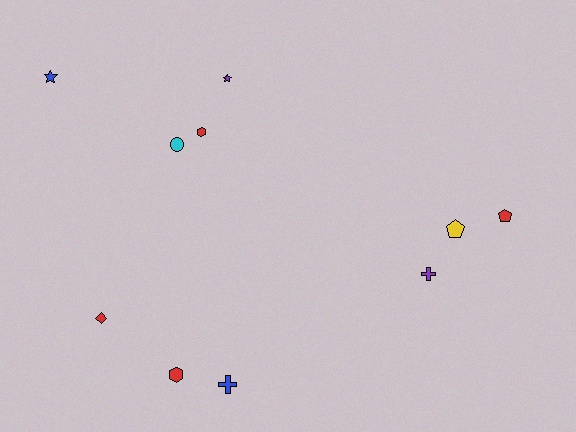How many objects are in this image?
There are 10 objects.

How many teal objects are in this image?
There are no teal objects.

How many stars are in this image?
There are 2 stars.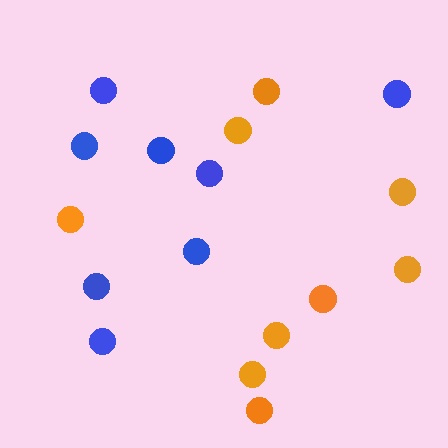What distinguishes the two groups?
There are 2 groups: one group of orange circles (9) and one group of blue circles (8).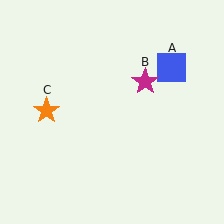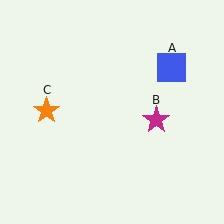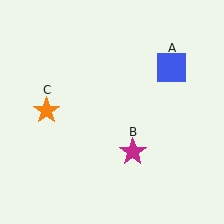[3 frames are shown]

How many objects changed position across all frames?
1 object changed position: magenta star (object B).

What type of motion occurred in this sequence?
The magenta star (object B) rotated clockwise around the center of the scene.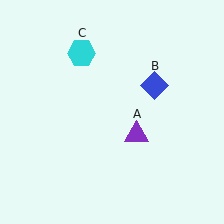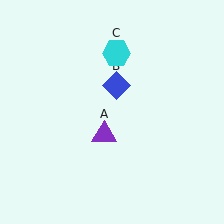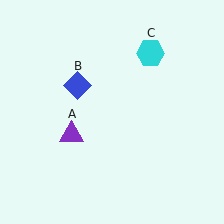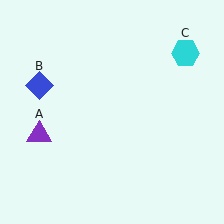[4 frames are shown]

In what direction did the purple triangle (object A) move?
The purple triangle (object A) moved left.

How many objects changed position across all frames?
3 objects changed position: purple triangle (object A), blue diamond (object B), cyan hexagon (object C).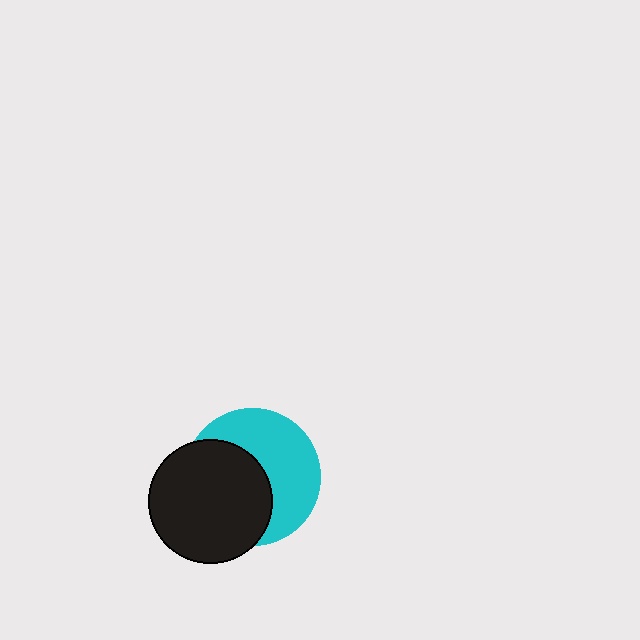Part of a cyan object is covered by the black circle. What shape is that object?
It is a circle.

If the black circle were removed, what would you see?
You would see the complete cyan circle.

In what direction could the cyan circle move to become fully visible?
The cyan circle could move right. That would shift it out from behind the black circle entirely.